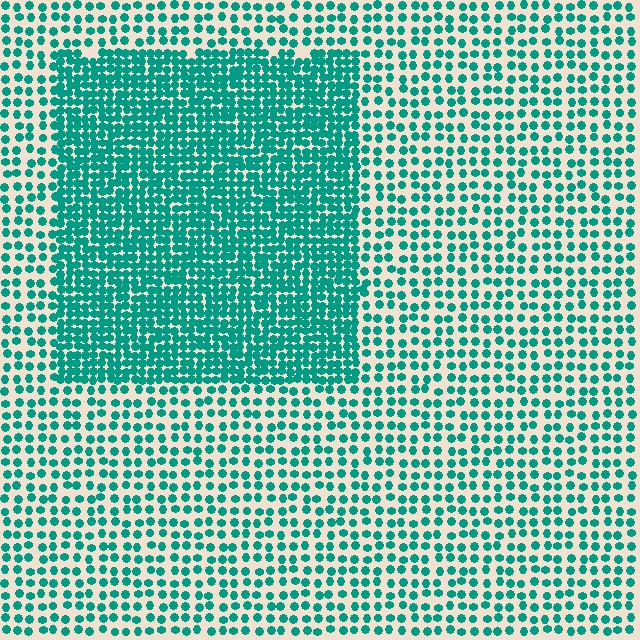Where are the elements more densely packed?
The elements are more densely packed inside the rectangle boundary.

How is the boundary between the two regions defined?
The boundary is defined by a change in element density (approximately 2.2x ratio). All elements are the same color, size, and shape.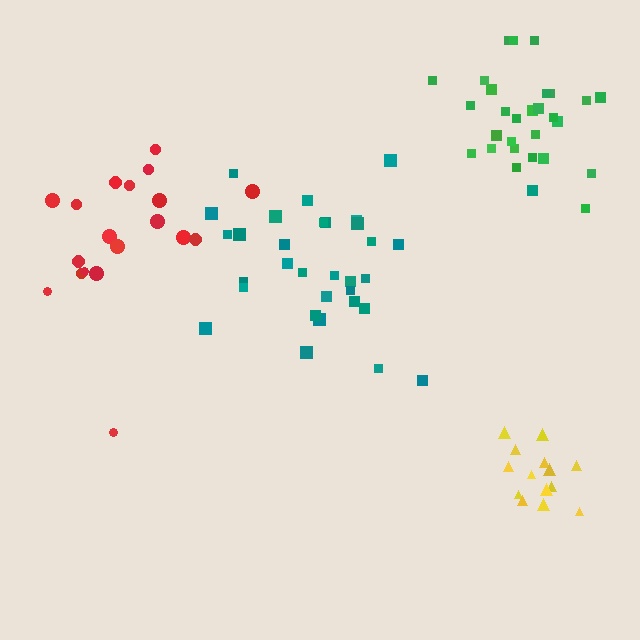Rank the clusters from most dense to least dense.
yellow, green, teal, red.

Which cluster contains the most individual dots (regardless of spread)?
Teal (32).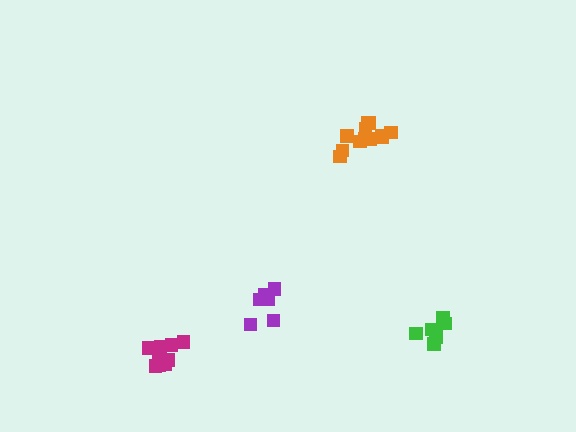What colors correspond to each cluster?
The clusters are colored: purple, green, magenta, orange.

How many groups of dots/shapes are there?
There are 4 groups.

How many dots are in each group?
Group 1: 6 dots, Group 2: 6 dots, Group 3: 11 dots, Group 4: 12 dots (35 total).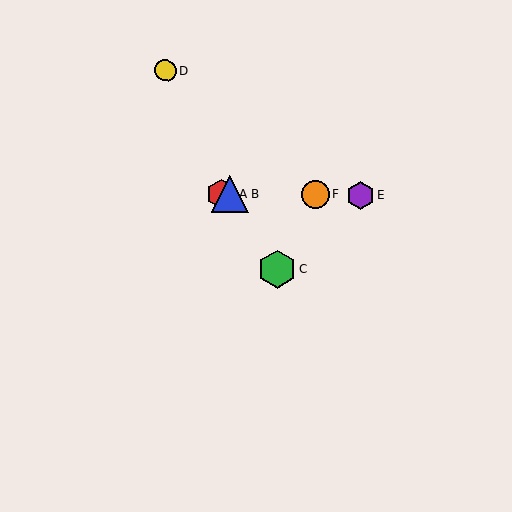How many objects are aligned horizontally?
4 objects (A, B, E, F) are aligned horizontally.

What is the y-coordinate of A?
Object A is at y≈194.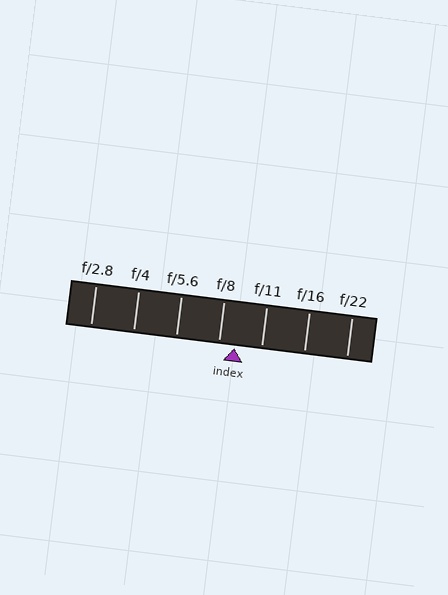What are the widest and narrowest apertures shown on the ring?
The widest aperture shown is f/2.8 and the narrowest is f/22.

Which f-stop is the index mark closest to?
The index mark is closest to f/8.